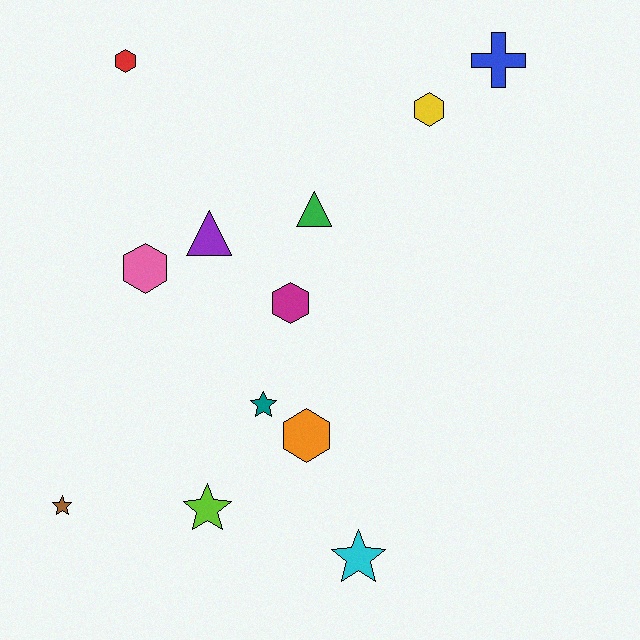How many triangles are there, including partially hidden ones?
There are 2 triangles.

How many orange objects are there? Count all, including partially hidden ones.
There is 1 orange object.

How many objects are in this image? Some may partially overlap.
There are 12 objects.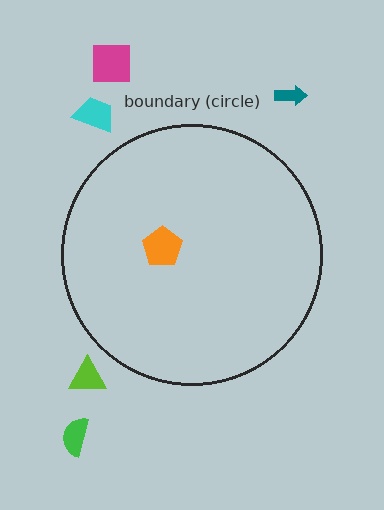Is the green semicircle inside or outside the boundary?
Outside.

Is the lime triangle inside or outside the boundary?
Outside.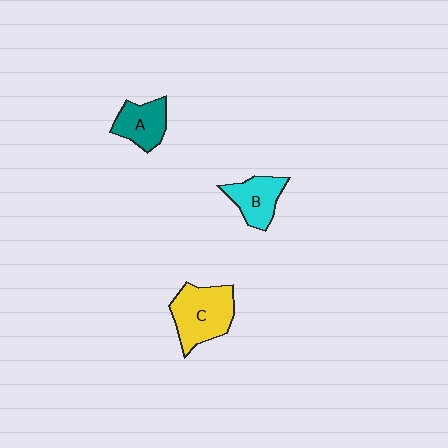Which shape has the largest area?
Shape C (yellow).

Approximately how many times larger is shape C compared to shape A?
Approximately 1.6 times.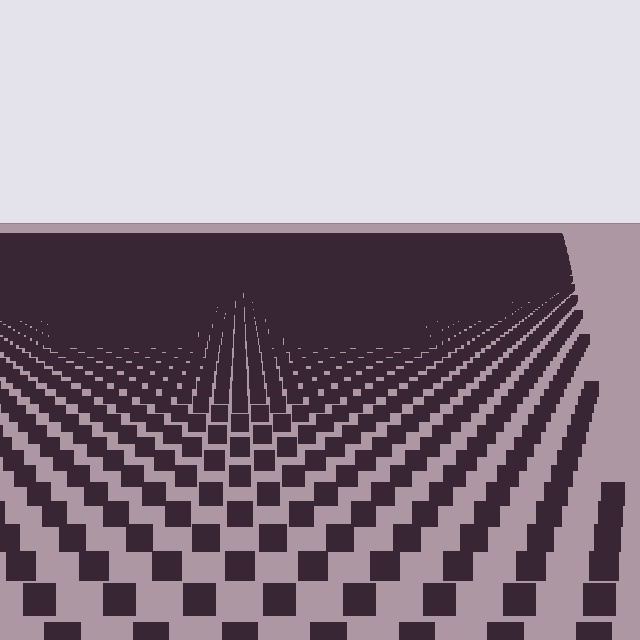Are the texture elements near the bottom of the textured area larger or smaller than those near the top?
Larger. Near the bottom, elements are closer to the viewer and appear at a bigger on-screen size.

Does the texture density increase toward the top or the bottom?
Density increases toward the top.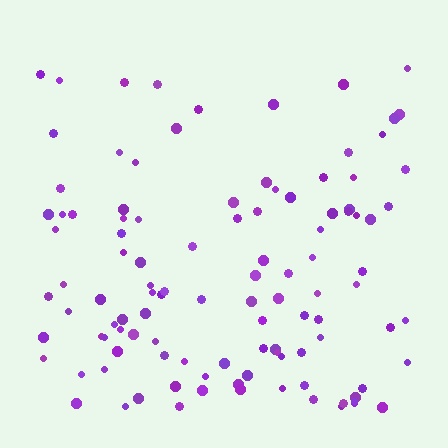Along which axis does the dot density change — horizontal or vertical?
Vertical.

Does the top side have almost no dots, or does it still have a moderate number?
Still a moderate number, just noticeably fewer than the bottom.